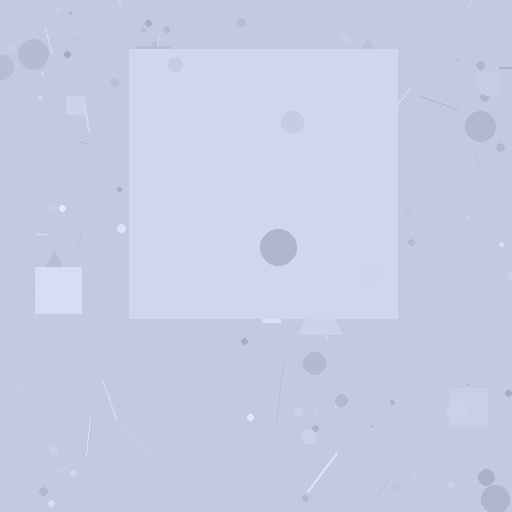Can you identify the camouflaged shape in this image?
The camouflaged shape is a square.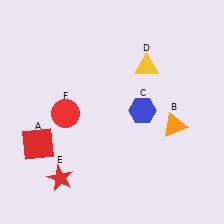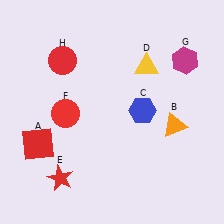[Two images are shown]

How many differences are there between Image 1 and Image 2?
There are 2 differences between the two images.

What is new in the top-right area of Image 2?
A magenta hexagon (G) was added in the top-right area of Image 2.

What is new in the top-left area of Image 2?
A red circle (H) was added in the top-left area of Image 2.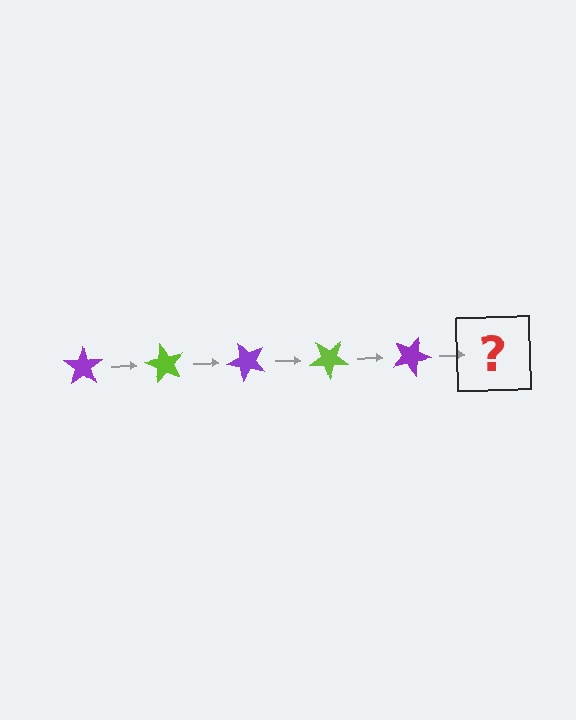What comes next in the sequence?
The next element should be a lime star, rotated 300 degrees from the start.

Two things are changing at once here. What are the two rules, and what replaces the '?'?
The two rules are that it rotates 60 degrees each step and the color cycles through purple and lime. The '?' should be a lime star, rotated 300 degrees from the start.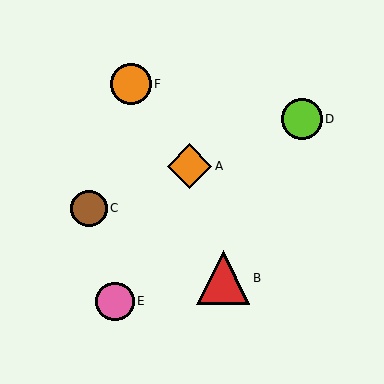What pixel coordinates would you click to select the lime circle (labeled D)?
Click at (302, 119) to select the lime circle D.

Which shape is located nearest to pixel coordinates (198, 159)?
The orange diamond (labeled A) at (190, 166) is nearest to that location.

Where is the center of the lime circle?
The center of the lime circle is at (302, 119).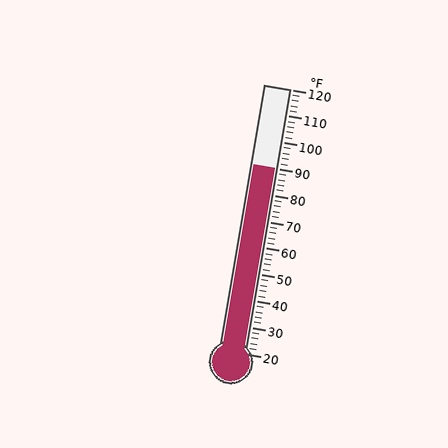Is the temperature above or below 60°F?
The temperature is above 60°F.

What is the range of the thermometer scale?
The thermometer scale ranges from 20°F to 120°F.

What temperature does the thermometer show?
The thermometer shows approximately 90°F.